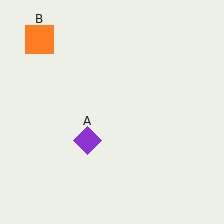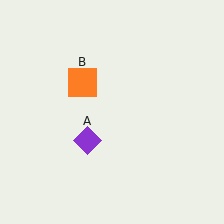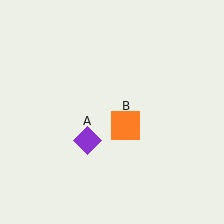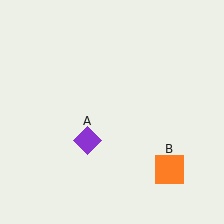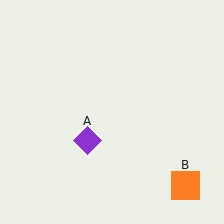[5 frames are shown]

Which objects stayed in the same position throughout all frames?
Purple diamond (object A) remained stationary.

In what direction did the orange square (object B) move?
The orange square (object B) moved down and to the right.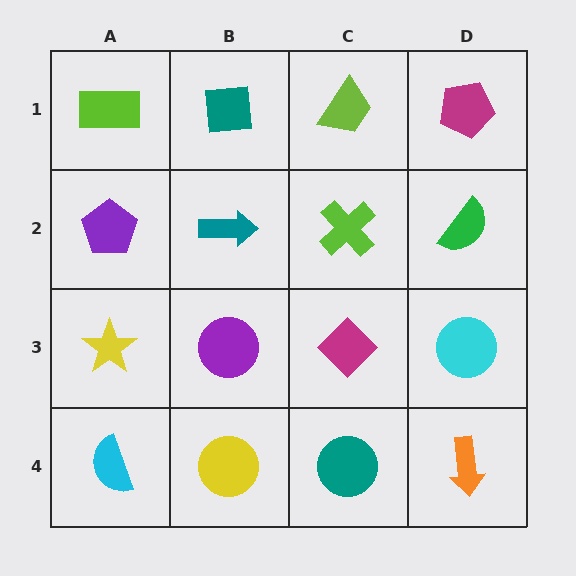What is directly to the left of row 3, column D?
A magenta diamond.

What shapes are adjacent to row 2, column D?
A magenta pentagon (row 1, column D), a cyan circle (row 3, column D), a lime cross (row 2, column C).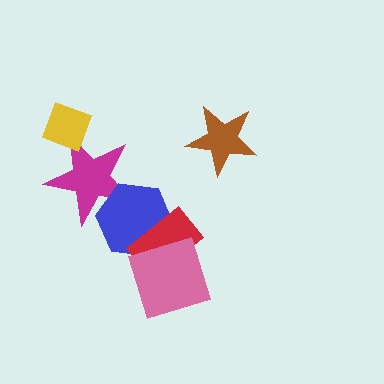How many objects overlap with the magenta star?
2 objects overlap with the magenta star.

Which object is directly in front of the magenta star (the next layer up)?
The blue hexagon is directly in front of the magenta star.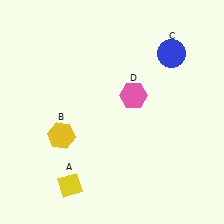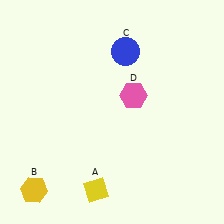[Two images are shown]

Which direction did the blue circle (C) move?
The blue circle (C) moved left.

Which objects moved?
The objects that moved are: the yellow diamond (A), the yellow hexagon (B), the blue circle (C).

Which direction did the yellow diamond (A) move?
The yellow diamond (A) moved right.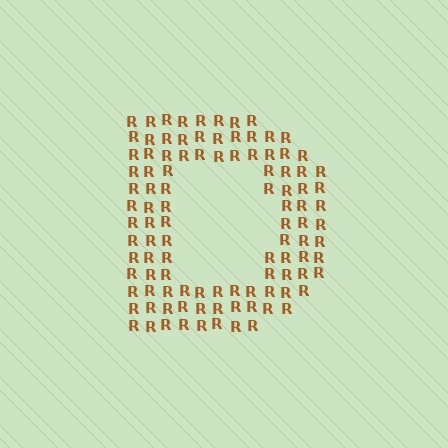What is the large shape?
The large shape is the letter D.